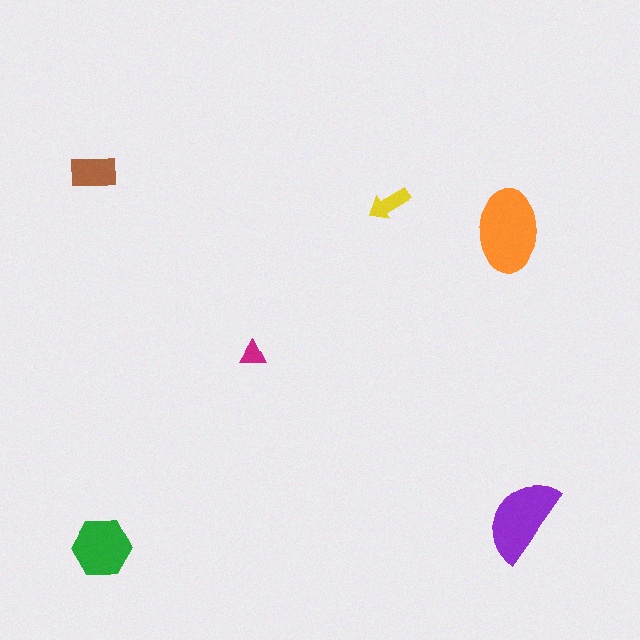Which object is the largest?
The orange ellipse.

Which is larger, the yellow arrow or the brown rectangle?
The brown rectangle.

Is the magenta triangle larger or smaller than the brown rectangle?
Smaller.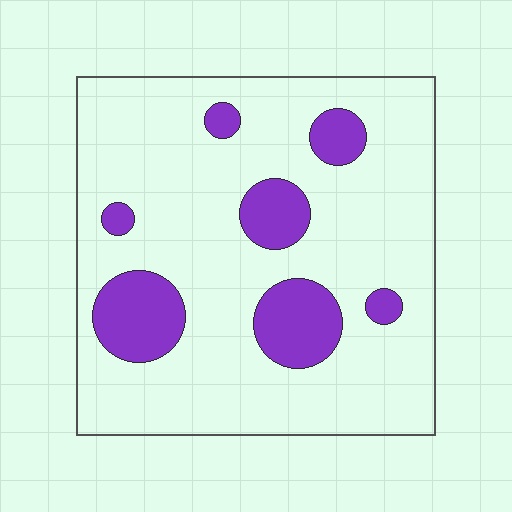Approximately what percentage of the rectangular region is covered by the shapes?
Approximately 20%.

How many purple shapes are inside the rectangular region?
7.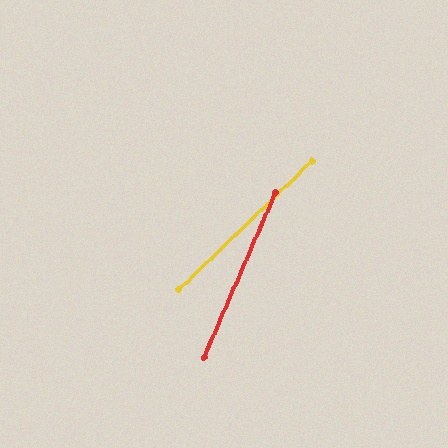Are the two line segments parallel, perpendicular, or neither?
Neither parallel nor perpendicular — they differ by about 22°.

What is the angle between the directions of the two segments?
Approximately 22 degrees.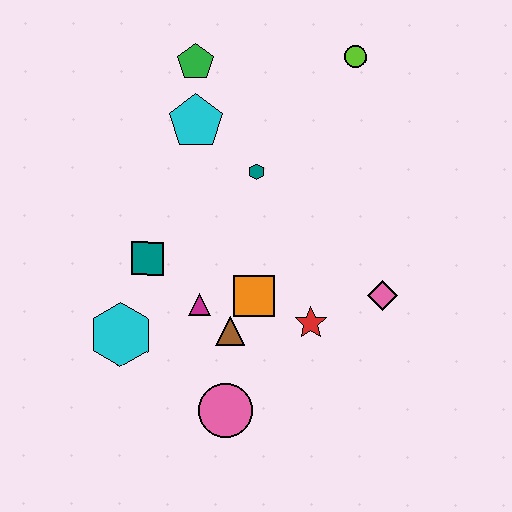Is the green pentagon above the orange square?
Yes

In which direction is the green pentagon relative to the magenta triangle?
The green pentagon is above the magenta triangle.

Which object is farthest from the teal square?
The lime circle is farthest from the teal square.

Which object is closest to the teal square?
The magenta triangle is closest to the teal square.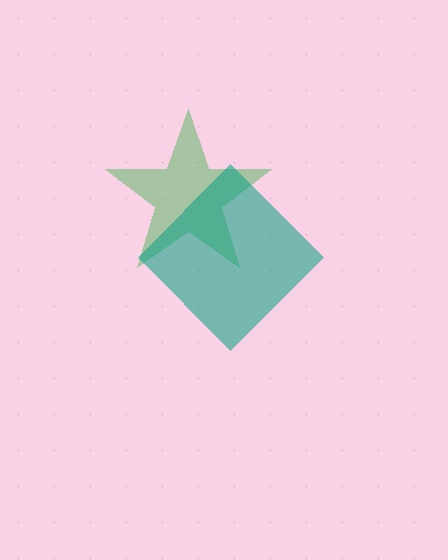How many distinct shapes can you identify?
There are 2 distinct shapes: a green star, a teal diamond.